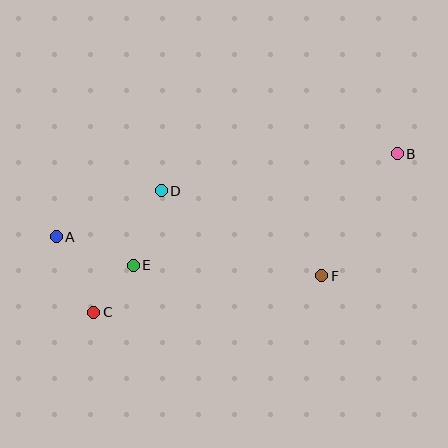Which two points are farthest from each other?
Points A and B are farthest from each other.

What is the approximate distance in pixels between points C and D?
The distance between C and D is approximately 139 pixels.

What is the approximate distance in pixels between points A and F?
The distance between A and F is approximately 269 pixels.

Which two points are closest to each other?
Points C and E are closest to each other.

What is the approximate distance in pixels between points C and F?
The distance between C and F is approximately 231 pixels.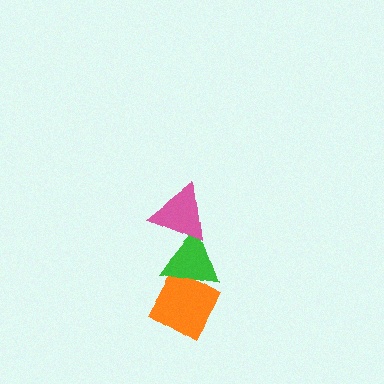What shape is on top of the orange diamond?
The green triangle is on top of the orange diamond.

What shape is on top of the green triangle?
The pink triangle is on top of the green triangle.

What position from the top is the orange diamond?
The orange diamond is 3rd from the top.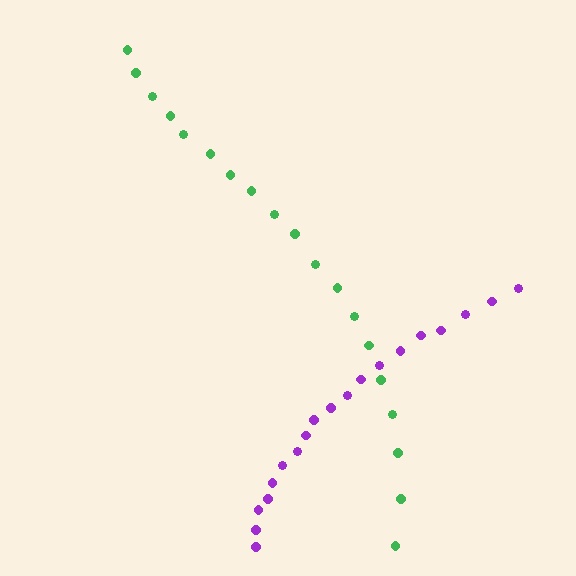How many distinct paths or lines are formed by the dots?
There are 2 distinct paths.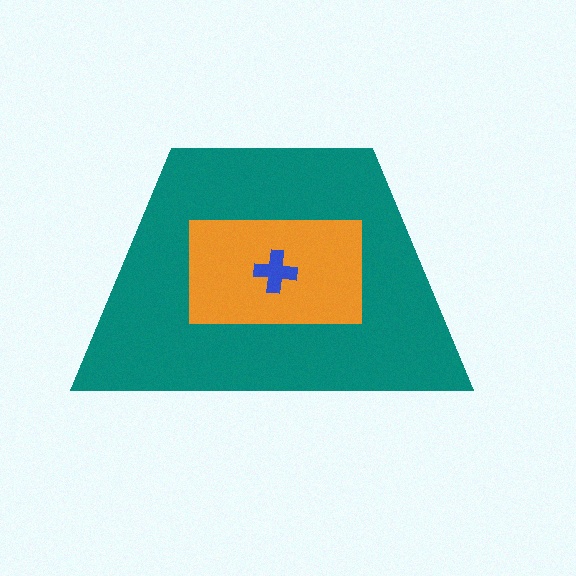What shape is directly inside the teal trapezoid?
The orange rectangle.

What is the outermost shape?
The teal trapezoid.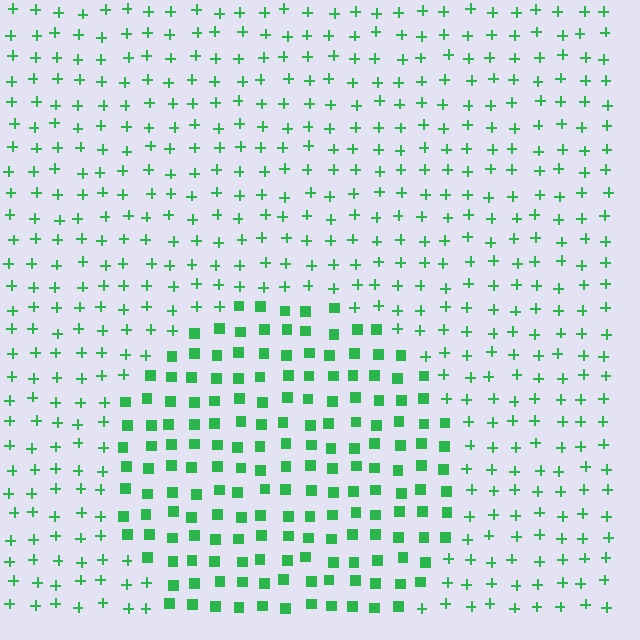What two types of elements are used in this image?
The image uses squares inside the circle region and plus signs outside it.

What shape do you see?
I see a circle.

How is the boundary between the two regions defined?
The boundary is defined by a change in element shape: squares inside vs. plus signs outside. All elements share the same color and spacing.